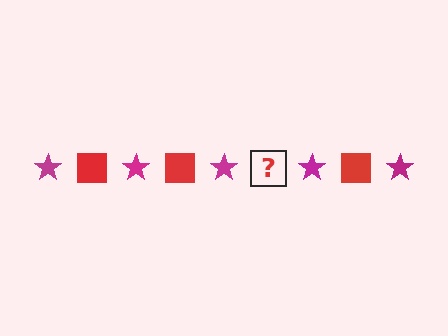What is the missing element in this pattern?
The missing element is a red square.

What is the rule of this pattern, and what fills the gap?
The rule is that the pattern alternates between magenta star and red square. The gap should be filled with a red square.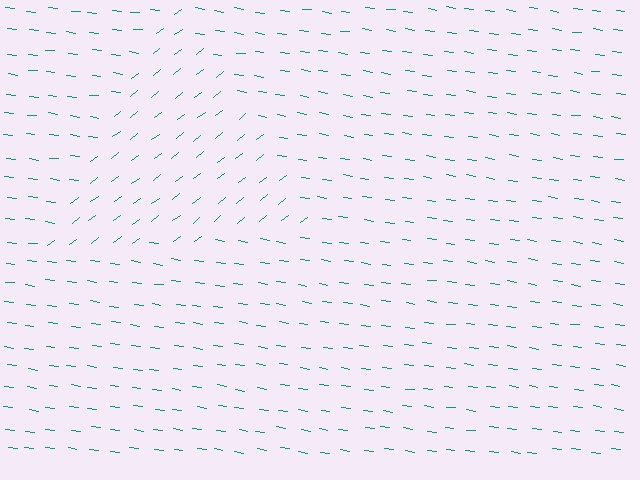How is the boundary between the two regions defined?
The boundary is defined purely by a change in line orientation (approximately 45 degrees difference). All lines are the same color and thickness.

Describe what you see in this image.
The image is filled with small teal line segments. A triangle region in the image has lines oriented differently from the surrounding lines, creating a visible texture boundary.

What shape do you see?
I see a triangle.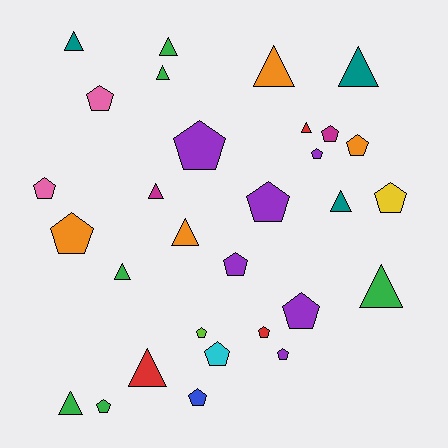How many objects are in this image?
There are 30 objects.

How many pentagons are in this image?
There are 17 pentagons.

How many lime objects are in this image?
There is 1 lime object.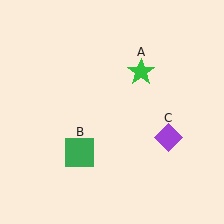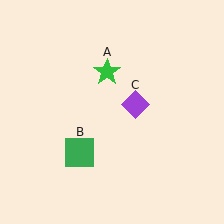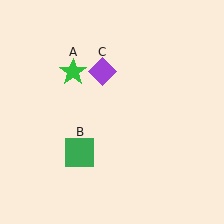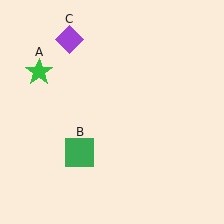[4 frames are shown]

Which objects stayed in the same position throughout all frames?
Green square (object B) remained stationary.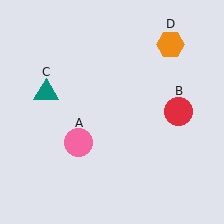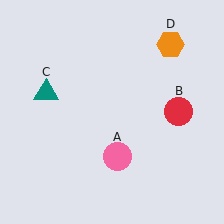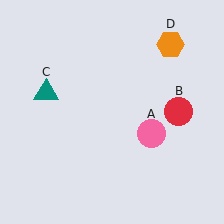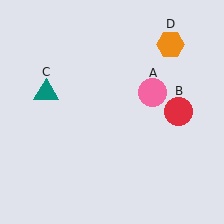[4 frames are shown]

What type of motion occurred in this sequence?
The pink circle (object A) rotated counterclockwise around the center of the scene.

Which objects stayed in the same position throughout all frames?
Red circle (object B) and teal triangle (object C) and orange hexagon (object D) remained stationary.